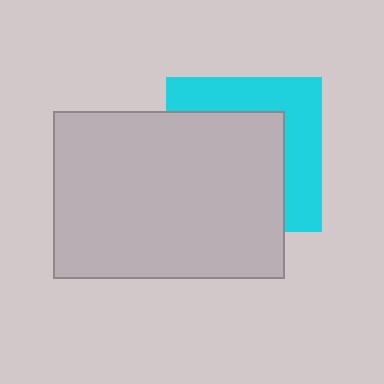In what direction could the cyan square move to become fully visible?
The cyan square could move toward the upper-right. That would shift it out from behind the light gray rectangle entirely.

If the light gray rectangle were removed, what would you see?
You would see the complete cyan square.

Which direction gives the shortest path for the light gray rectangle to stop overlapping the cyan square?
Moving toward the lower-left gives the shortest separation.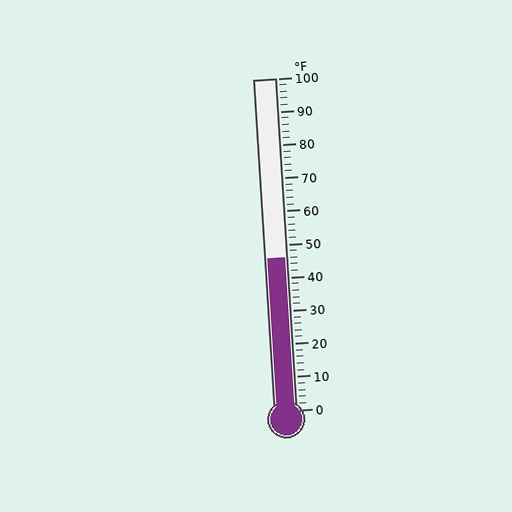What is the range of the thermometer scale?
The thermometer scale ranges from 0°F to 100°F.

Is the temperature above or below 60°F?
The temperature is below 60°F.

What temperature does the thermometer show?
The thermometer shows approximately 46°F.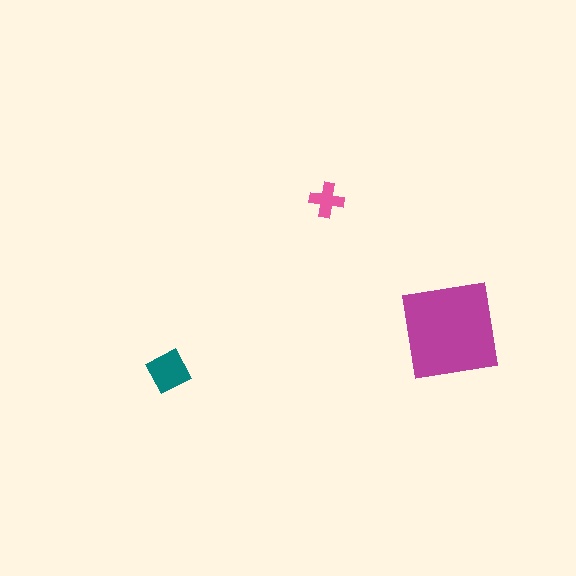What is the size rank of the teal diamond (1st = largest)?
2nd.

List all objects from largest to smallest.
The magenta square, the teal diamond, the pink cross.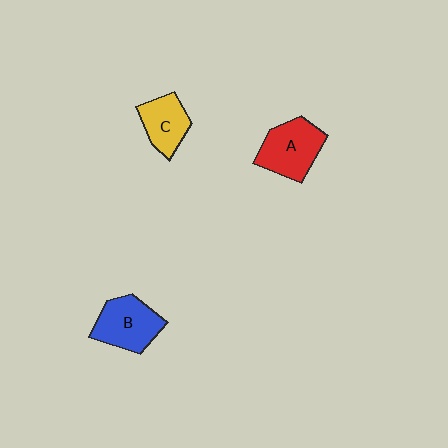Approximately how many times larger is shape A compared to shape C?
Approximately 1.4 times.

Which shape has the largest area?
Shape A (red).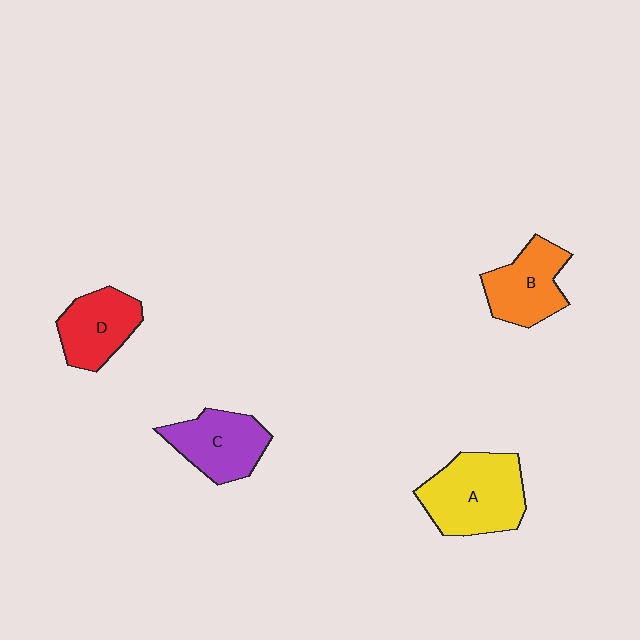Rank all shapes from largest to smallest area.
From largest to smallest: A (yellow), C (purple), B (orange), D (red).